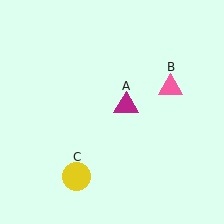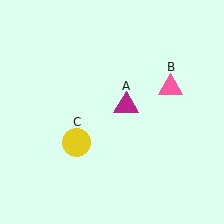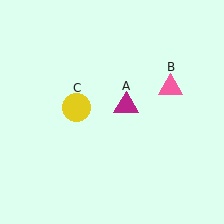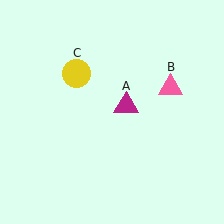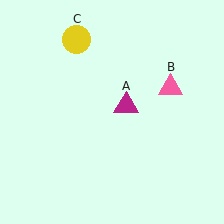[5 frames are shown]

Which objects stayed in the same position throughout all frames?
Magenta triangle (object A) and pink triangle (object B) remained stationary.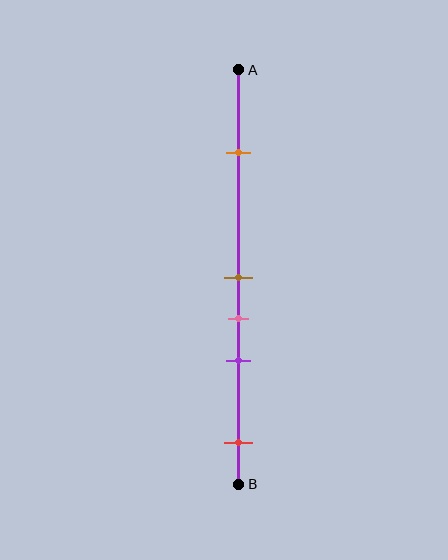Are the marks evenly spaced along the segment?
No, the marks are not evenly spaced.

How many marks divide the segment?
There are 5 marks dividing the segment.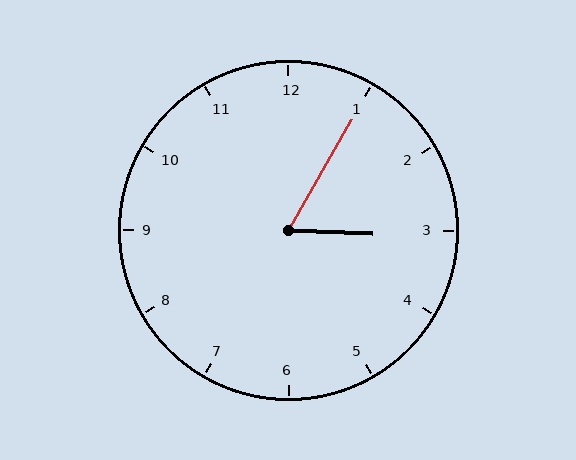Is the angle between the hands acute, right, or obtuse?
It is acute.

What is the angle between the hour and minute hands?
Approximately 62 degrees.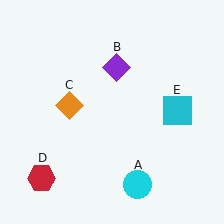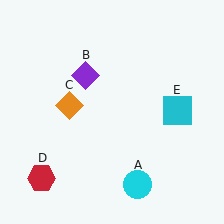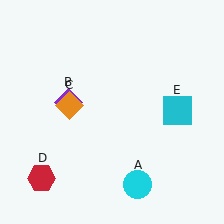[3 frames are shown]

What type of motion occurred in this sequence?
The purple diamond (object B) rotated counterclockwise around the center of the scene.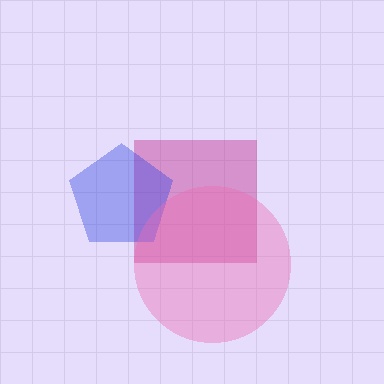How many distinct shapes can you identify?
There are 3 distinct shapes: a magenta square, a blue pentagon, a pink circle.